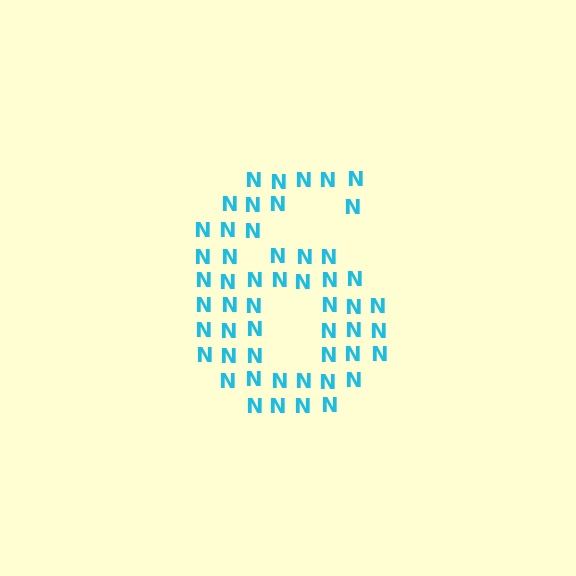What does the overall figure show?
The overall figure shows the digit 6.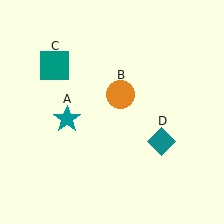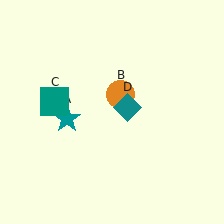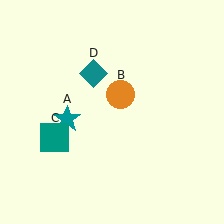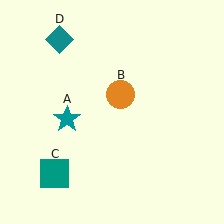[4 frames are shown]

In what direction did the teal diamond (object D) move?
The teal diamond (object D) moved up and to the left.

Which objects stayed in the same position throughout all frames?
Teal star (object A) and orange circle (object B) remained stationary.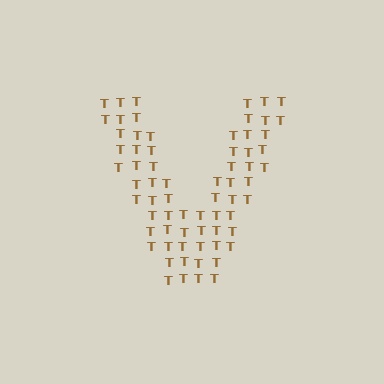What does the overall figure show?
The overall figure shows the letter V.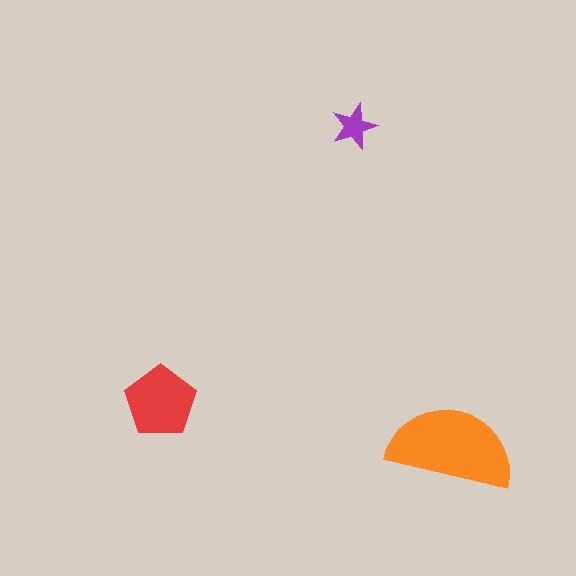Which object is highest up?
The purple star is topmost.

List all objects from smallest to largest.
The purple star, the red pentagon, the orange semicircle.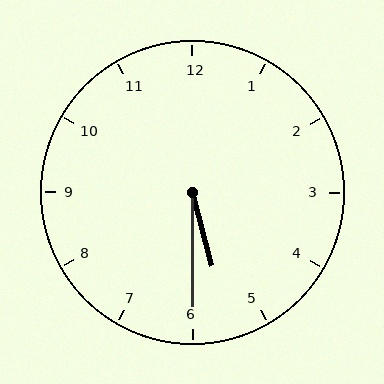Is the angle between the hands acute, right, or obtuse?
It is acute.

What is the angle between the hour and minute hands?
Approximately 15 degrees.